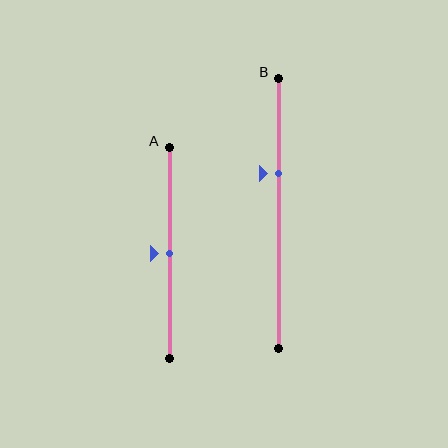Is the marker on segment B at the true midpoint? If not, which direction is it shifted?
No, the marker on segment B is shifted upward by about 15% of the segment length.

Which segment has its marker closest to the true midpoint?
Segment A has its marker closest to the true midpoint.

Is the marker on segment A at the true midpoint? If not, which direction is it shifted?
Yes, the marker on segment A is at the true midpoint.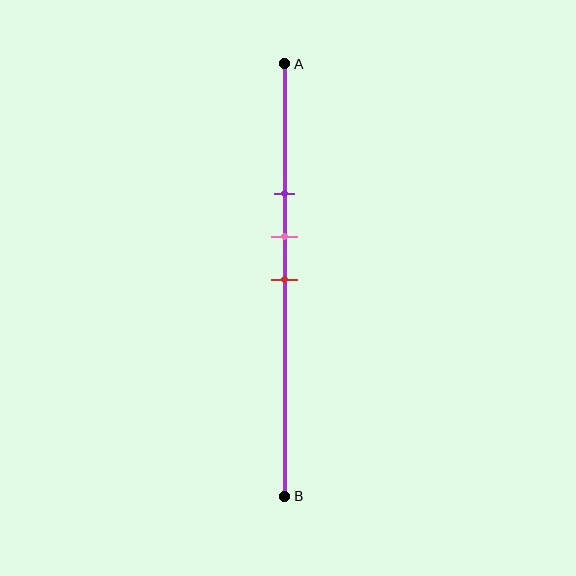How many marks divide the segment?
There are 3 marks dividing the segment.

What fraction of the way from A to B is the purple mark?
The purple mark is approximately 30% (0.3) of the way from A to B.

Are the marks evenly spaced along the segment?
Yes, the marks are approximately evenly spaced.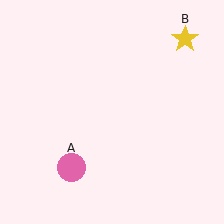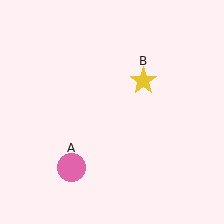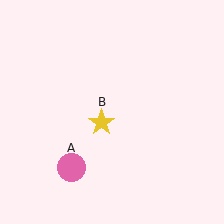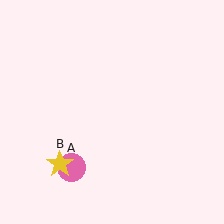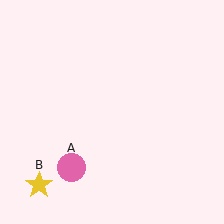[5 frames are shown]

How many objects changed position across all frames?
1 object changed position: yellow star (object B).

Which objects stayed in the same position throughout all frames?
Pink circle (object A) remained stationary.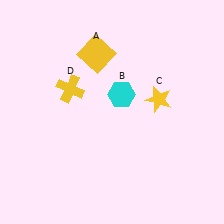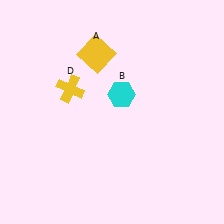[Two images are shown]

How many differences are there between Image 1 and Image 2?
There is 1 difference between the two images.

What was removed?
The yellow star (C) was removed in Image 2.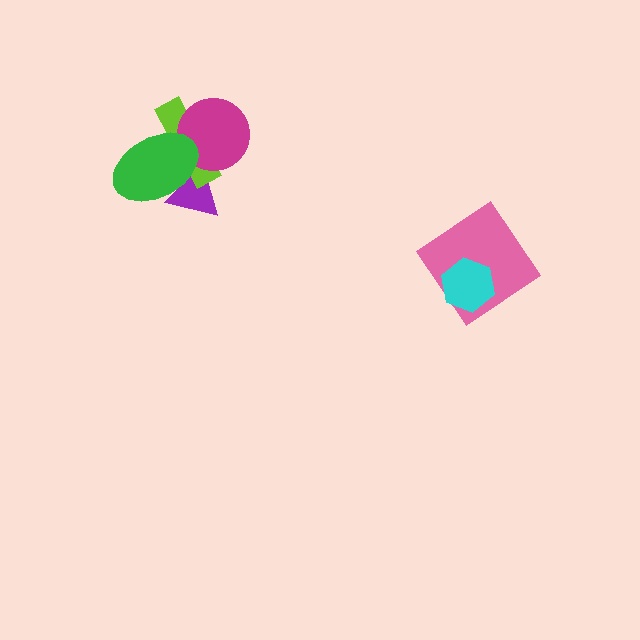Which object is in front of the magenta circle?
The green ellipse is in front of the magenta circle.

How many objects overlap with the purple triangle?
2 objects overlap with the purple triangle.